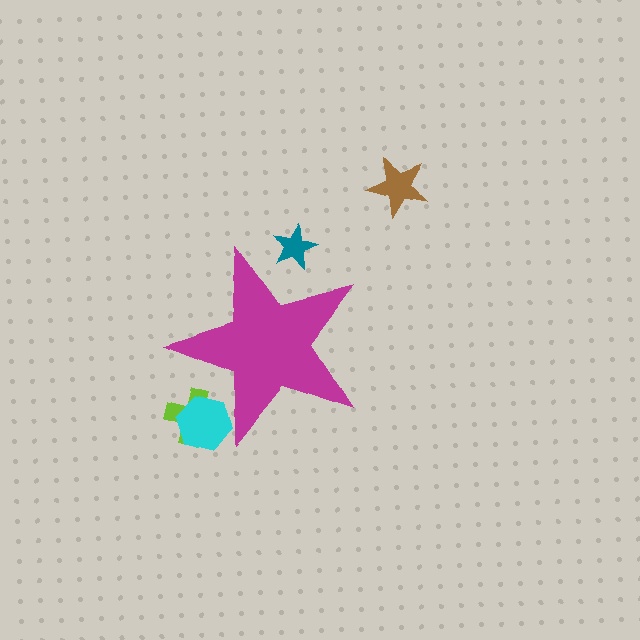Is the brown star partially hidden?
No, the brown star is fully visible.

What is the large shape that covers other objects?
A magenta star.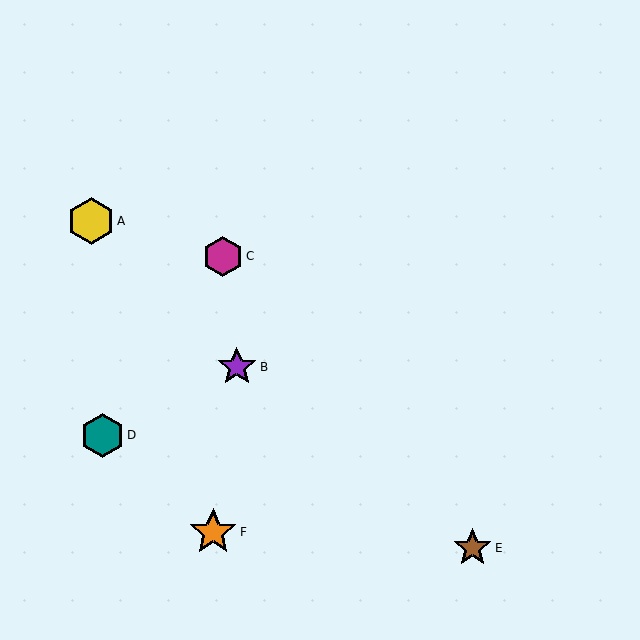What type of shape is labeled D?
Shape D is a teal hexagon.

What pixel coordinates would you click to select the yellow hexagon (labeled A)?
Click at (91, 221) to select the yellow hexagon A.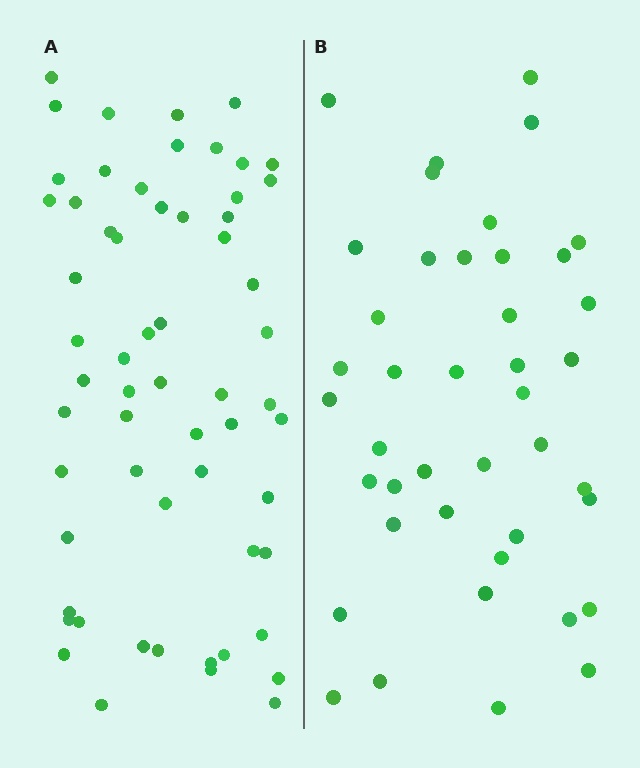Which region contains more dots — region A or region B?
Region A (the left region) has more dots.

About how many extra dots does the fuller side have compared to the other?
Region A has approximately 20 more dots than region B.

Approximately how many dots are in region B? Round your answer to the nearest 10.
About 40 dots. (The exact count is 42, which rounds to 40.)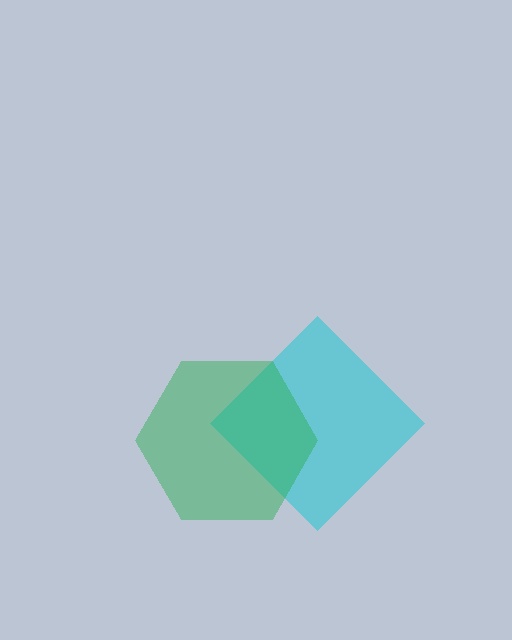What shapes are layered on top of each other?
The layered shapes are: a cyan diamond, a green hexagon.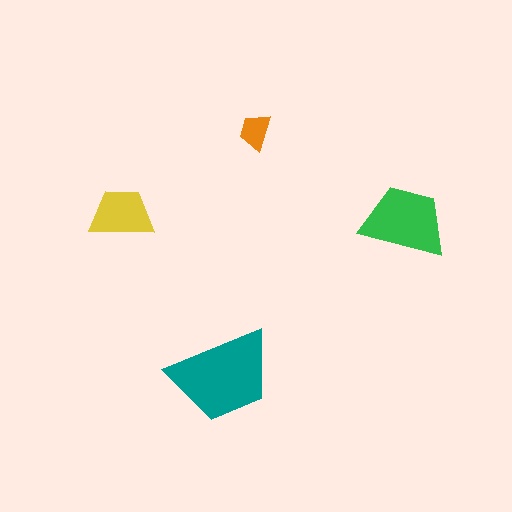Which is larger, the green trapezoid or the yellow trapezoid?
The green one.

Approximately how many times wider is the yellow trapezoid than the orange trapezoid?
About 1.5 times wider.